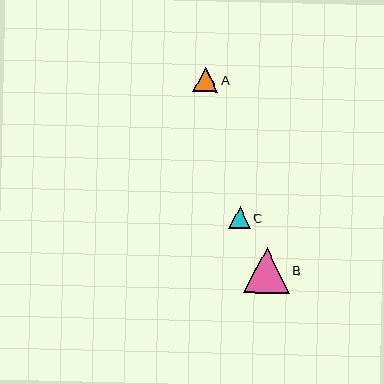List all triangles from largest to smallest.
From largest to smallest: B, A, C.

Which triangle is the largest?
Triangle B is the largest with a size of approximately 46 pixels.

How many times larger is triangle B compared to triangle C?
Triangle B is approximately 2.1 times the size of triangle C.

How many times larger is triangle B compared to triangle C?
Triangle B is approximately 2.1 times the size of triangle C.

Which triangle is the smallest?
Triangle C is the smallest with a size of approximately 21 pixels.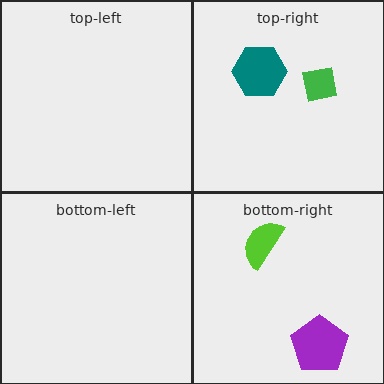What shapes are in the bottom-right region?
The lime semicircle, the purple pentagon.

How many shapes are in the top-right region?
2.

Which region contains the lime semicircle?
The bottom-right region.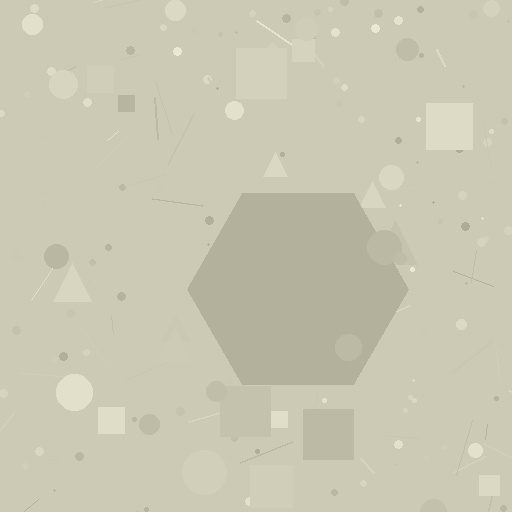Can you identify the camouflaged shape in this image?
The camouflaged shape is a hexagon.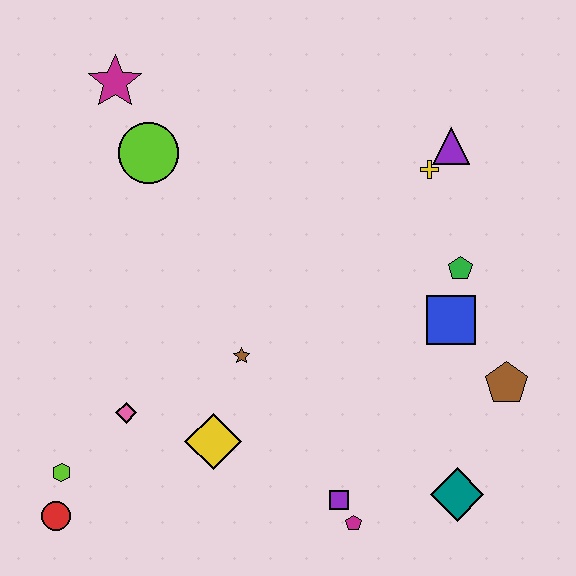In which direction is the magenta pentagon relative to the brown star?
The magenta pentagon is below the brown star.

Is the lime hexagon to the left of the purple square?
Yes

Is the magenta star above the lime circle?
Yes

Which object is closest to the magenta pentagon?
The purple square is closest to the magenta pentagon.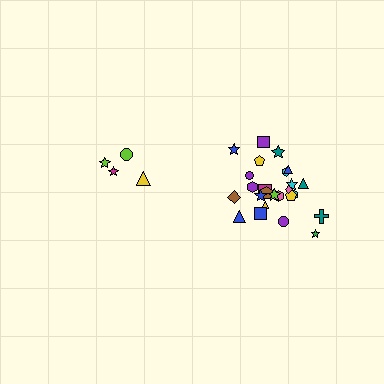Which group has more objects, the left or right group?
The right group.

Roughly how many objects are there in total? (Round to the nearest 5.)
Roughly 30 objects in total.